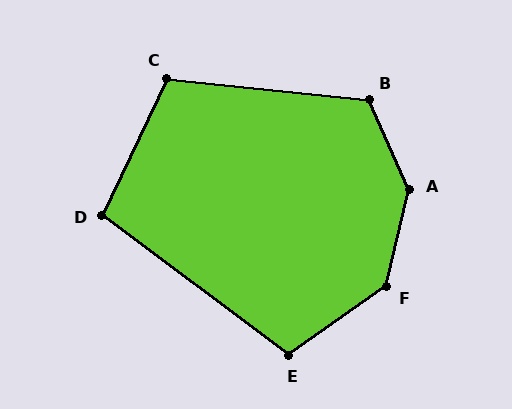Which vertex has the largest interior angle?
A, at approximately 142 degrees.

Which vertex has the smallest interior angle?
D, at approximately 102 degrees.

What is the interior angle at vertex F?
Approximately 138 degrees (obtuse).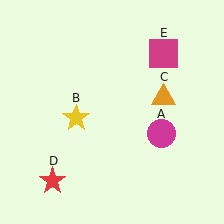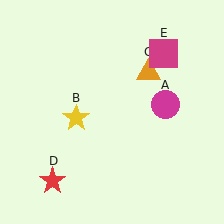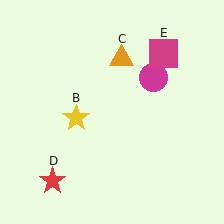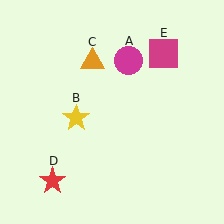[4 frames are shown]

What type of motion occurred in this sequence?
The magenta circle (object A), orange triangle (object C) rotated counterclockwise around the center of the scene.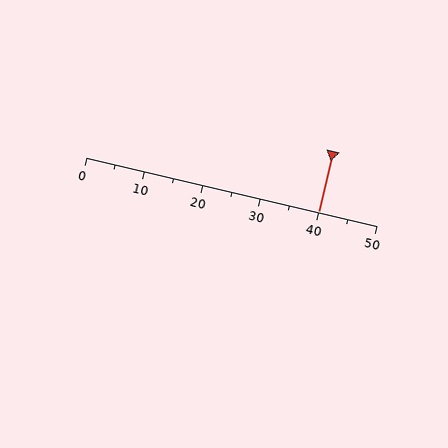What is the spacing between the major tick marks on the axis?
The major ticks are spaced 10 apart.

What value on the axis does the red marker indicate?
The marker indicates approximately 40.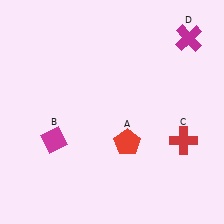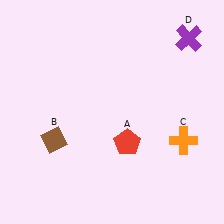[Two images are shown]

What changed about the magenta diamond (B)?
In Image 1, B is magenta. In Image 2, it changed to brown.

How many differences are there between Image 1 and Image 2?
There are 3 differences between the two images.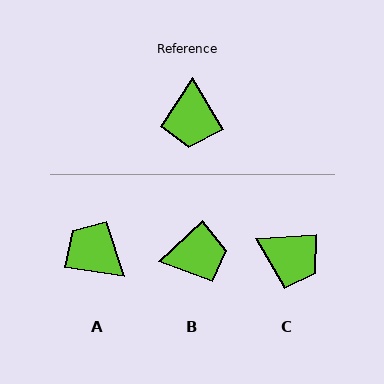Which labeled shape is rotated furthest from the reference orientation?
A, about 129 degrees away.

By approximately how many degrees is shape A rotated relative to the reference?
Approximately 129 degrees clockwise.